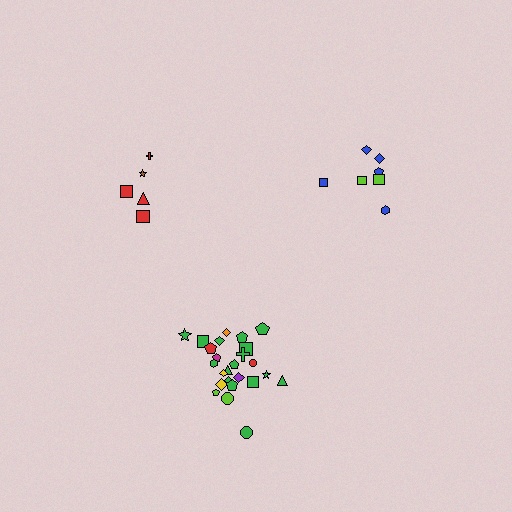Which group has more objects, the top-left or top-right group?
The top-right group.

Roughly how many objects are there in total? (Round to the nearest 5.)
Roughly 35 objects in total.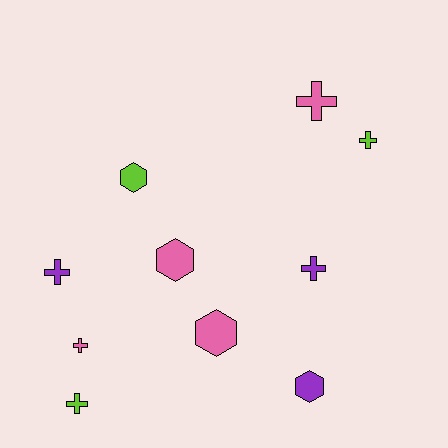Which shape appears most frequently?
Cross, with 6 objects.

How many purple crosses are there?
There are 2 purple crosses.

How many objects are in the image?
There are 10 objects.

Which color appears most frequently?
Pink, with 4 objects.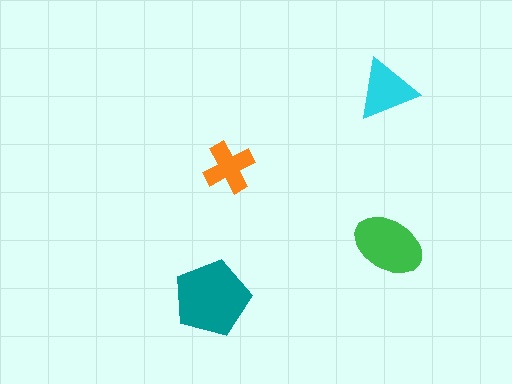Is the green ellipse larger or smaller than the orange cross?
Larger.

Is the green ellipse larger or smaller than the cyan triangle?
Larger.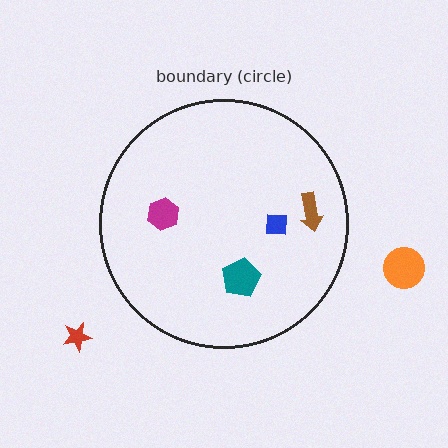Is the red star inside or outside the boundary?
Outside.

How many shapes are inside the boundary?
4 inside, 2 outside.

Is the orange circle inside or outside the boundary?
Outside.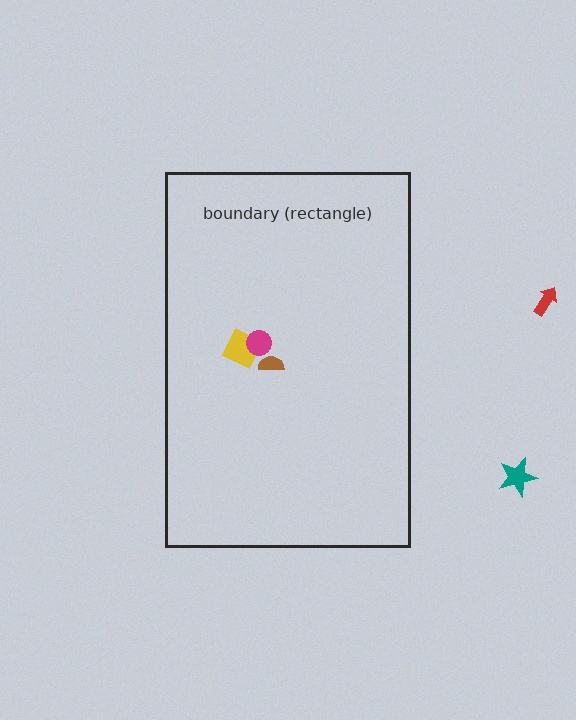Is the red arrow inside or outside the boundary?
Outside.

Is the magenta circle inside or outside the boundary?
Inside.